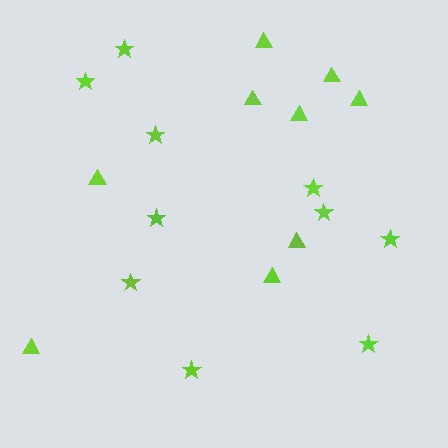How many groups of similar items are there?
There are 2 groups: one group of stars (10) and one group of triangles (9).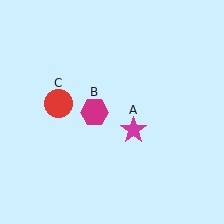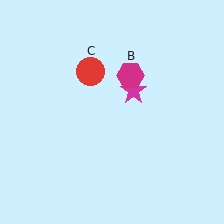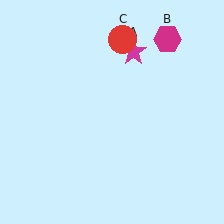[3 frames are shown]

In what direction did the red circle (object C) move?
The red circle (object C) moved up and to the right.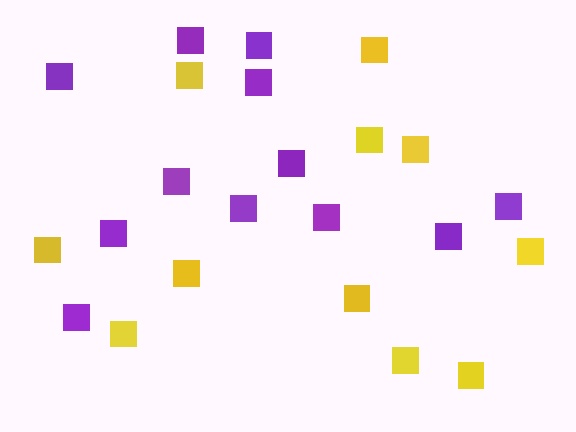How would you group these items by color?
There are 2 groups: one group of yellow squares (11) and one group of purple squares (12).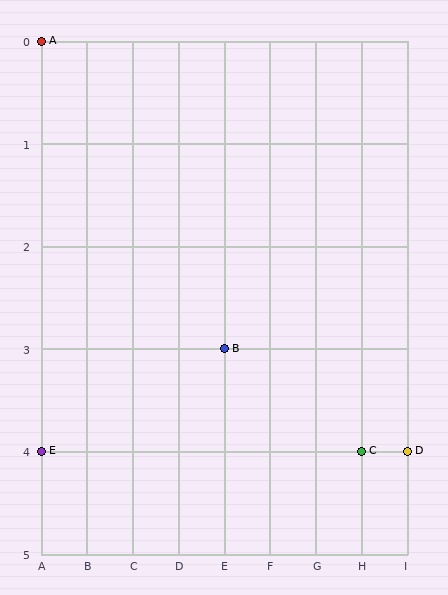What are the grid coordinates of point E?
Point E is at grid coordinates (A, 4).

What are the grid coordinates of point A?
Point A is at grid coordinates (A, 0).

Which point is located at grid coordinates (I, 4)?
Point D is at (I, 4).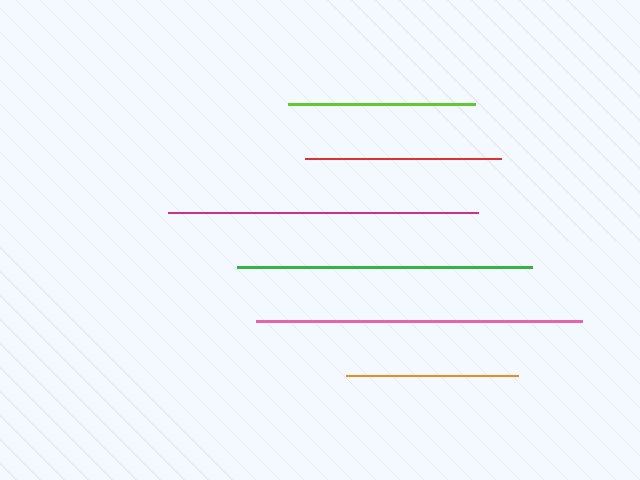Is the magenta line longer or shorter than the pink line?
The pink line is longer than the magenta line.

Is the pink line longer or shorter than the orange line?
The pink line is longer than the orange line.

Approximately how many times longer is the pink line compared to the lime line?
The pink line is approximately 1.7 times the length of the lime line.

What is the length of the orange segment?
The orange segment is approximately 172 pixels long.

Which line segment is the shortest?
The orange line is the shortest at approximately 172 pixels.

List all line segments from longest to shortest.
From longest to shortest: pink, magenta, green, red, lime, orange.